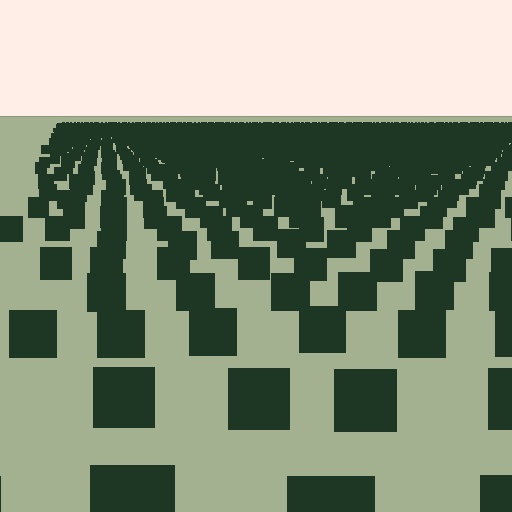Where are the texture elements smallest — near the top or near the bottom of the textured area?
Near the top.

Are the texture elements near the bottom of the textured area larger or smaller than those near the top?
Larger. Near the bottom, elements are closer to the viewer and appear at a bigger on-screen size.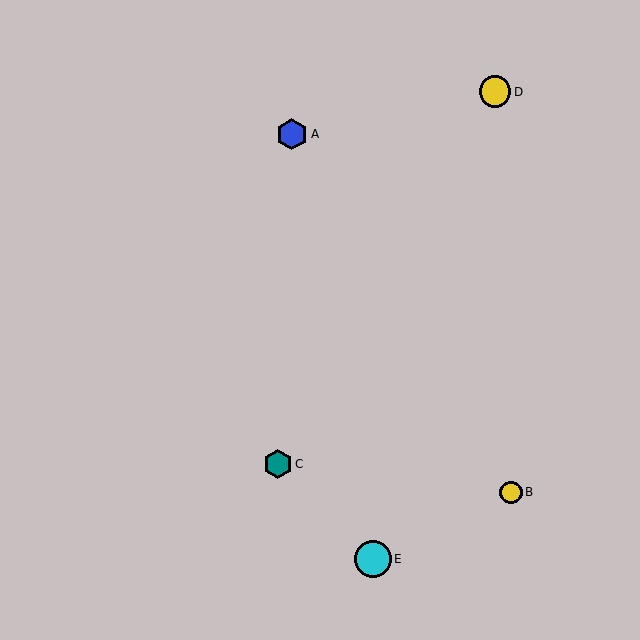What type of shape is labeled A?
Shape A is a blue hexagon.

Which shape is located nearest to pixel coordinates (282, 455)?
The teal hexagon (labeled C) at (278, 464) is nearest to that location.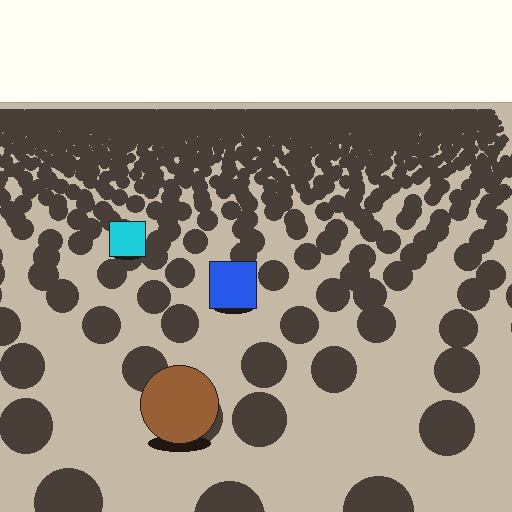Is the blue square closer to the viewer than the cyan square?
Yes. The blue square is closer — you can tell from the texture gradient: the ground texture is coarser near it.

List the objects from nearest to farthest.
From nearest to farthest: the brown circle, the blue square, the cyan square.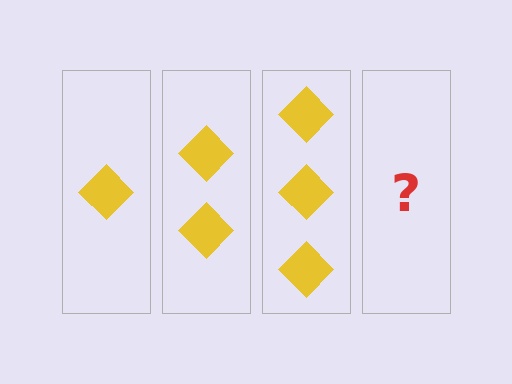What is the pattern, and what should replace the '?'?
The pattern is that each step adds one more diamond. The '?' should be 4 diamonds.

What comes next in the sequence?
The next element should be 4 diamonds.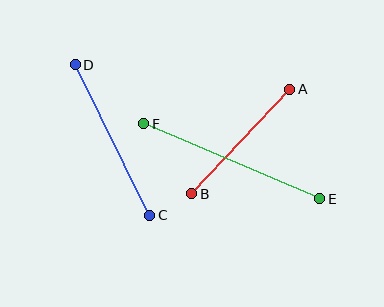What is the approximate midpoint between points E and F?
The midpoint is at approximately (232, 161) pixels.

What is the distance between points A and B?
The distance is approximately 143 pixels.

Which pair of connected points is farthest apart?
Points E and F are farthest apart.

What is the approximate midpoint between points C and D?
The midpoint is at approximately (112, 140) pixels.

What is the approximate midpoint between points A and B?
The midpoint is at approximately (241, 141) pixels.